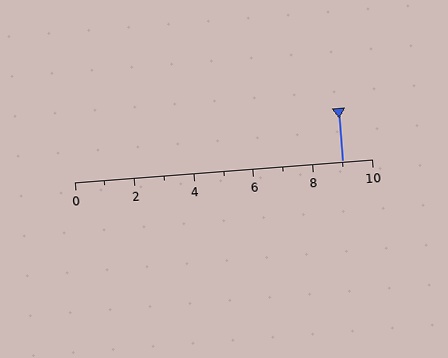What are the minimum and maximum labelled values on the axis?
The axis runs from 0 to 10.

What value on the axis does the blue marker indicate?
The marker indicates approximately 9.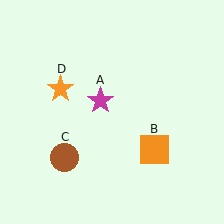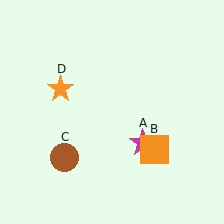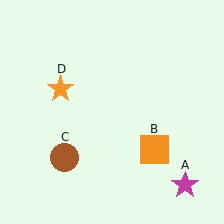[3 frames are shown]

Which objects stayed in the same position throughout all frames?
Orange square (object B) and brown circle (object C) and orange star (object D) remained stationary.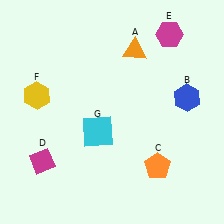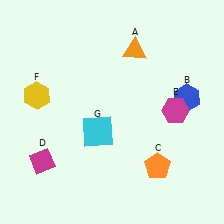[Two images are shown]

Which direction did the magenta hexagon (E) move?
The magenta hexagon (E) moved down.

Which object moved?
The magenta hexagon (E) moved down.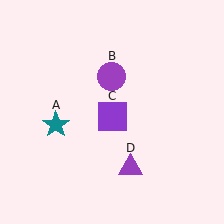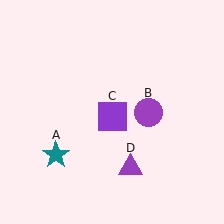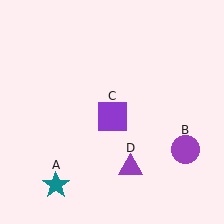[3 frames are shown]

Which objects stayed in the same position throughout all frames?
Purple square (object C) and purple triangle (object D) remained stationary.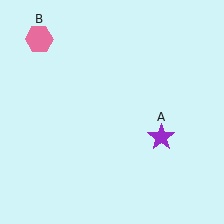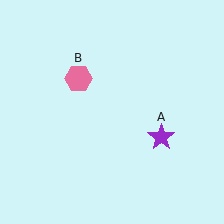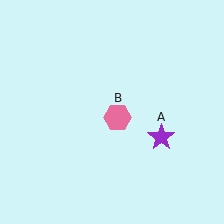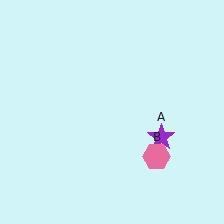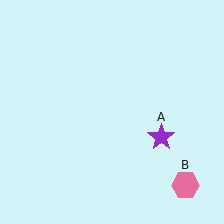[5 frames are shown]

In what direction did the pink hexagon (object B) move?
The pink hexagon (object B) moved down and to the right.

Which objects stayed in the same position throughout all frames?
Purple star (object A) remained stationary.